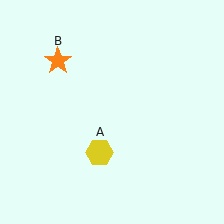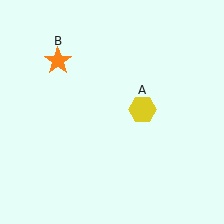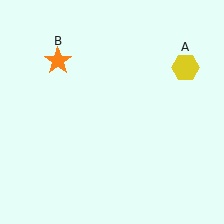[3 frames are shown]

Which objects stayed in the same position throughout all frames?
Orange star (object B) remained stationary.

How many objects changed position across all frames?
1 object changed position: yellow hexagon (object A).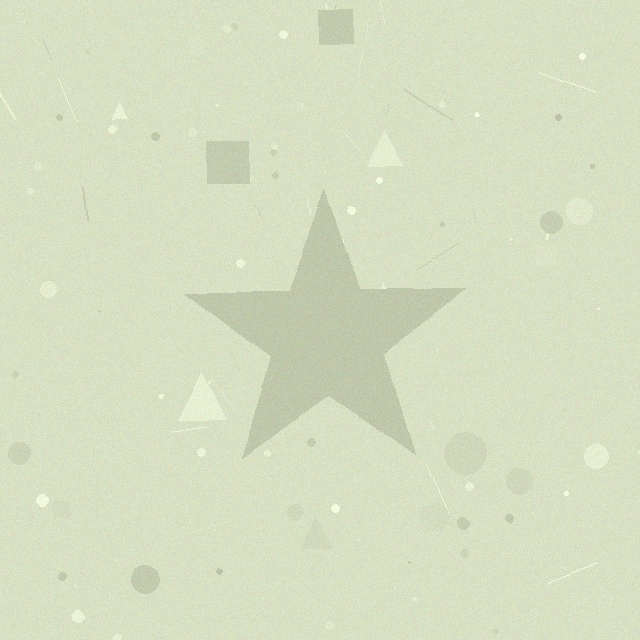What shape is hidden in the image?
A star is hidden in the image.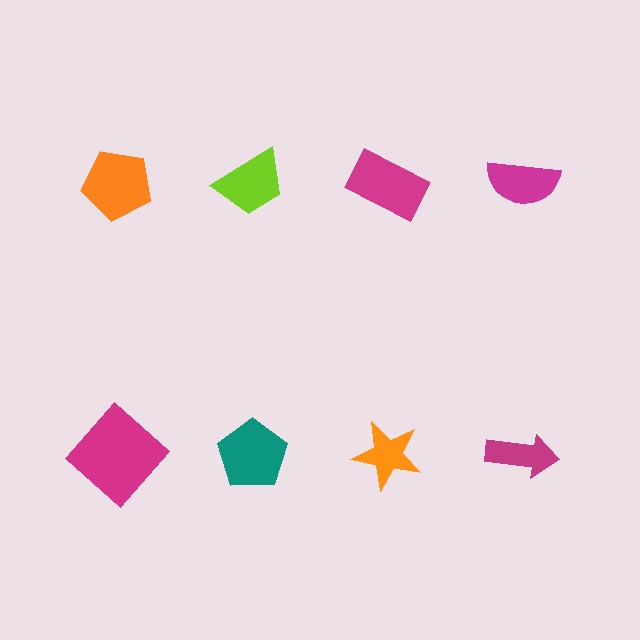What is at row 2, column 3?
An orange star.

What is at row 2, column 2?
A teal pentagon.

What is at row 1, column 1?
An orange pentagon.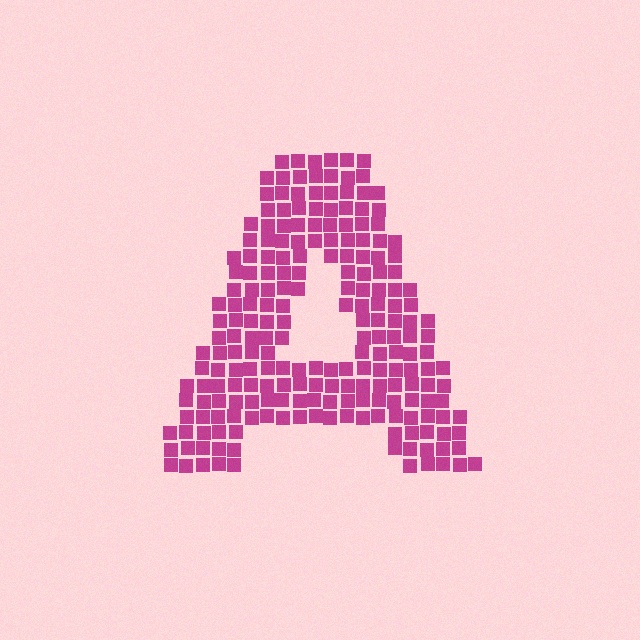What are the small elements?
The small elements are squares.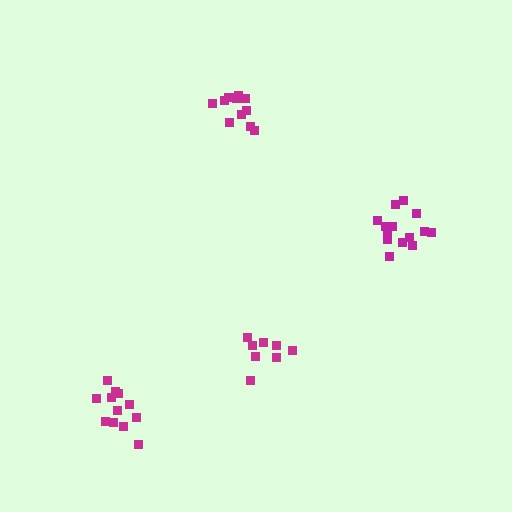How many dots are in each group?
Group 1: 14 dots, Group 2: 12 dots, Group 3: 11 dots, Group 4: 8 dots (45 total).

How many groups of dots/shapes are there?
There are 4 groups.